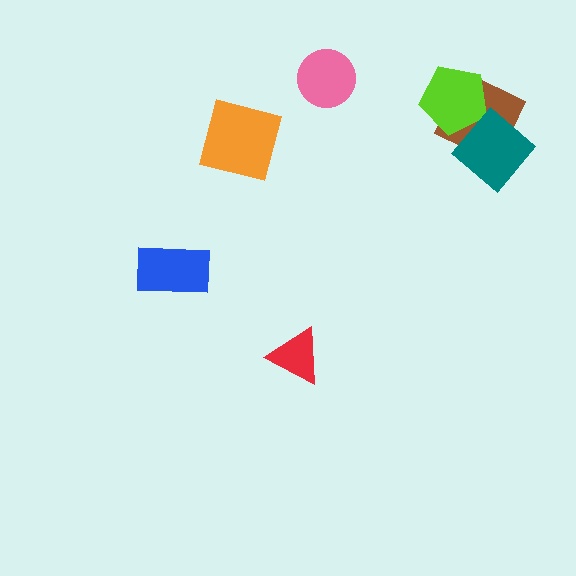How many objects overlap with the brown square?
2 objects overlap with the brown square.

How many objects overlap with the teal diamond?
2 objects overlap with the teal diamond.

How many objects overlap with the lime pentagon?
2 objects overlap with the lime pentagon.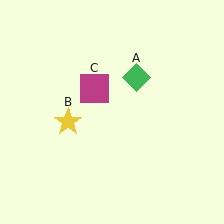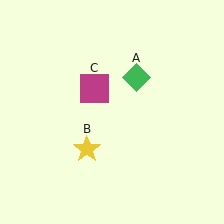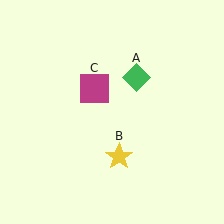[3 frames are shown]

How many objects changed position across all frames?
1 object changed position: yellow star (object B).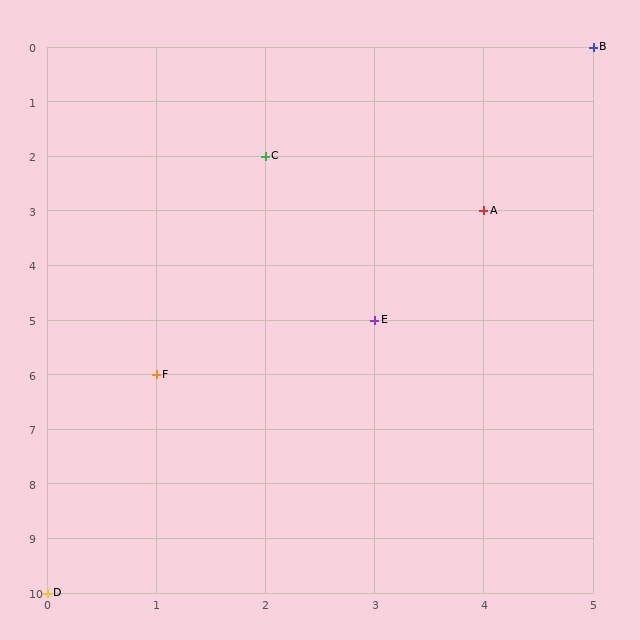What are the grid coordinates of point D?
Point D is at grid coordinates (0, 10).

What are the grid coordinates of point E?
Point E is at grid coordinates (3, 5).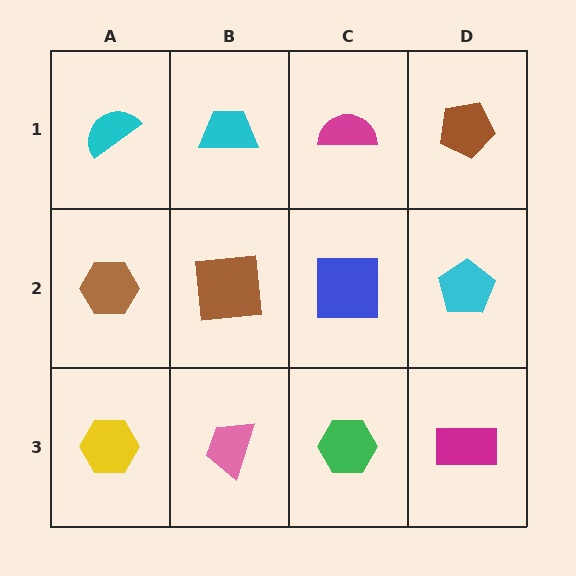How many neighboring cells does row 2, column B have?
4.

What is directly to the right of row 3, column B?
A green hexagon.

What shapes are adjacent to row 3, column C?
A blue square (row 2, column C), a pink trapezoid (row 3, column B), a magenta rectangle (row 3, column D).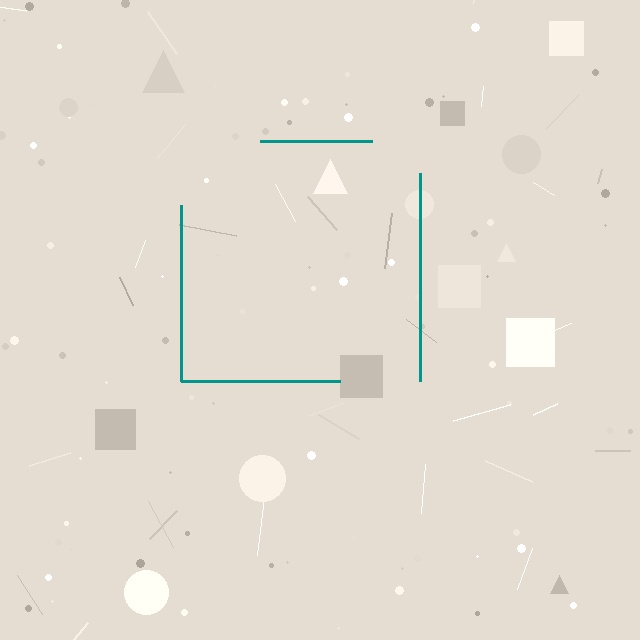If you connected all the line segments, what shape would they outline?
They would outline a square.